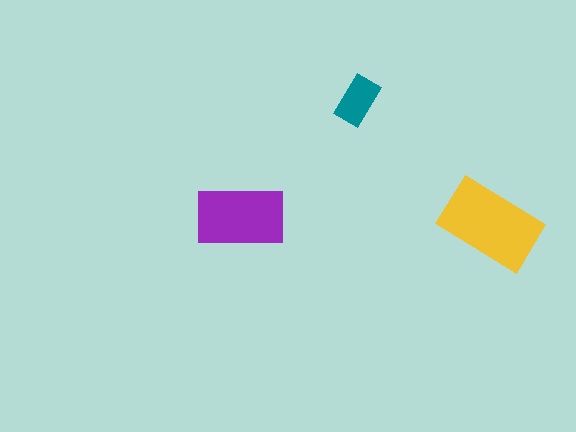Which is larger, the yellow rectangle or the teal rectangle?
The yellow one.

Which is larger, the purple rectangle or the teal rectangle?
The purple one.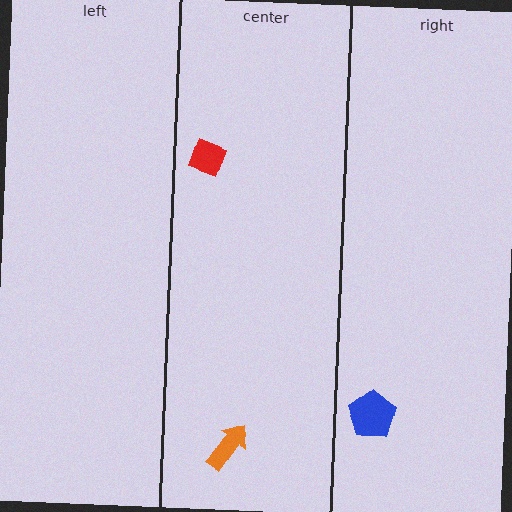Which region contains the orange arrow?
The center region.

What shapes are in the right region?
The blue pentagon.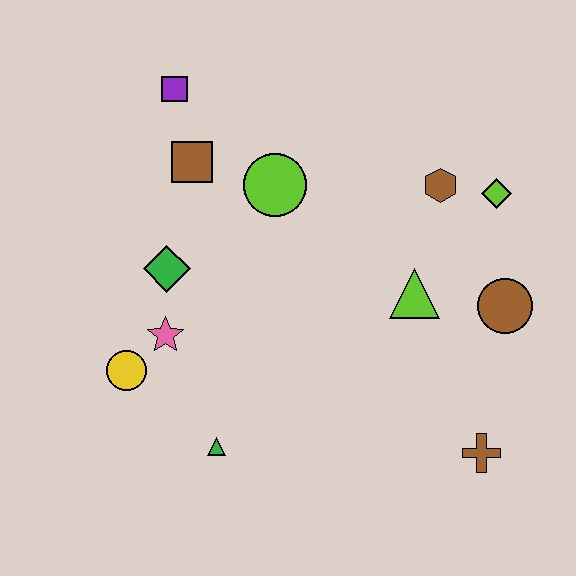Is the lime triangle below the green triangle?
No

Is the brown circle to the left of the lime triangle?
No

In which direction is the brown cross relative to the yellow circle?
The brown cross is to the right of the yellow circle.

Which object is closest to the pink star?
The yellow circle is closest to the pink star.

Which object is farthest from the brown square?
The brown cross is farthest from the brown square.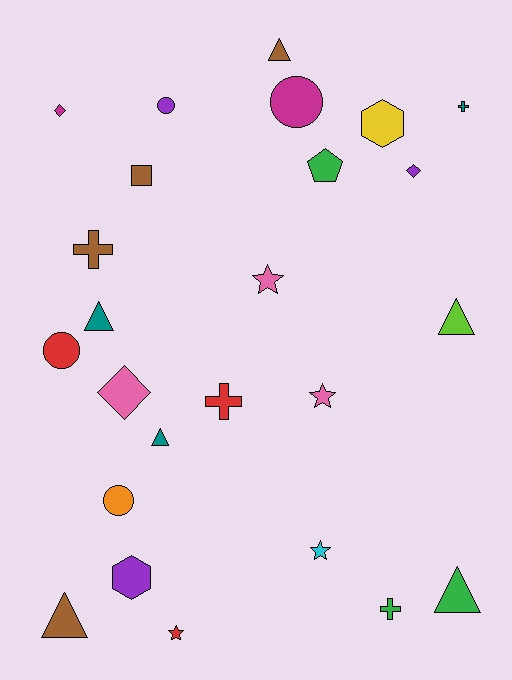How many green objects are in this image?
There are 3 green objects.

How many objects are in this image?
There are 25 objects.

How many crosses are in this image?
There are 4 crosses.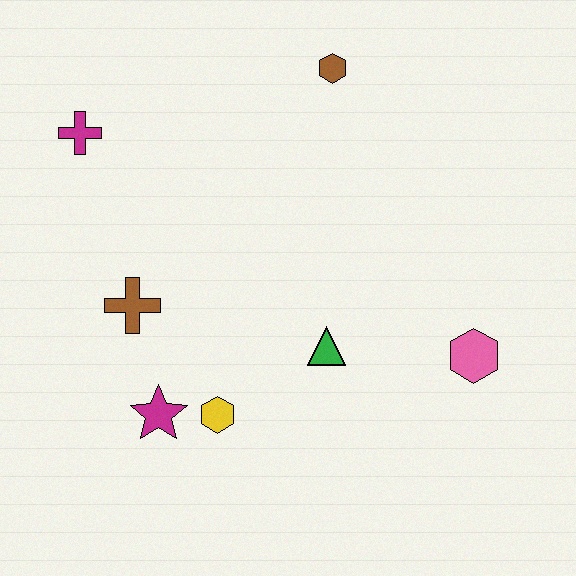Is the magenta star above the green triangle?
No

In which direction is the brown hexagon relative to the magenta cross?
The brown hexagon is to the right of the magenta cross.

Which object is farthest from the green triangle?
The magenta cross is farthest from the green triangle.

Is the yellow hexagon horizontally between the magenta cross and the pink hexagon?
Yes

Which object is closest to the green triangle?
The yellow hexagon is closest to the green triangle.